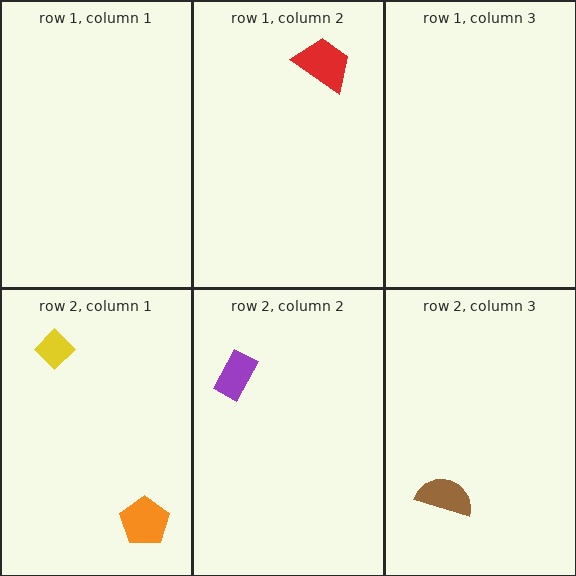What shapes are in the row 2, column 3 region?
The brown semicircle.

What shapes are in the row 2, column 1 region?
The yellow diamond, the orange pentagon.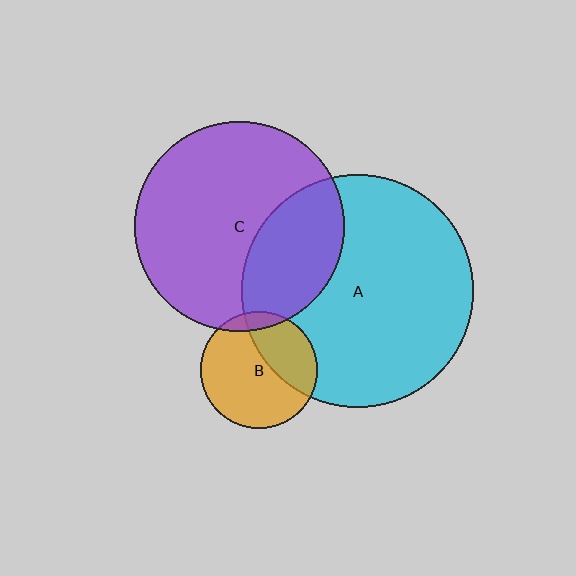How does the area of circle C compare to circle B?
Approximately 3.2 times.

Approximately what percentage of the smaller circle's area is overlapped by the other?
Approximately 30%.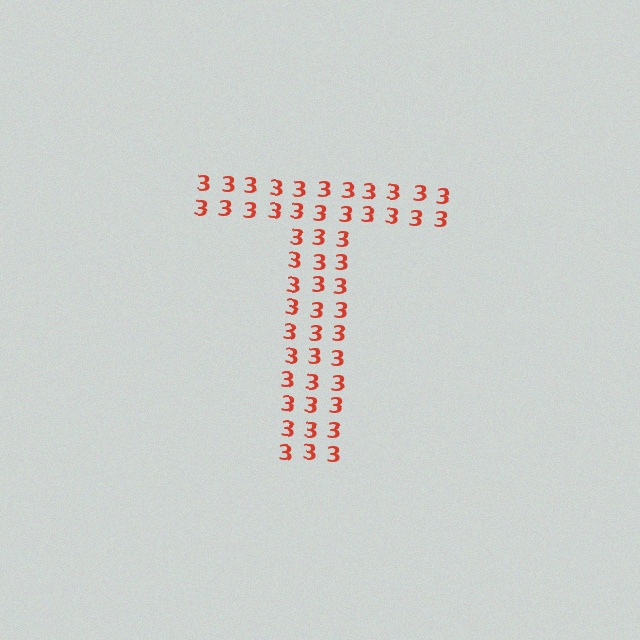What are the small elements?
The small elements are digit 3's.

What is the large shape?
The large shape is the letter T.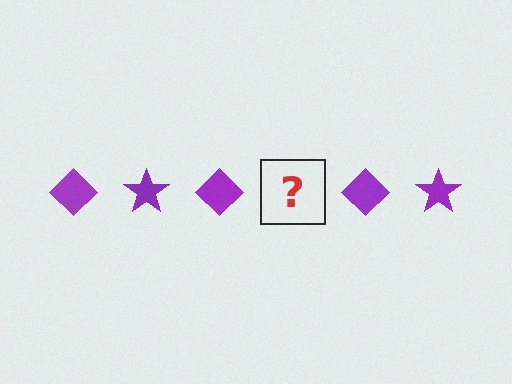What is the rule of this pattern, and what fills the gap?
The rule is that the pattern cycles through diamond, star shapes in purple. The gap should be filled with a purple star.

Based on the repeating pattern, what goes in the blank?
The blank should be a purple star.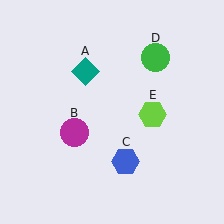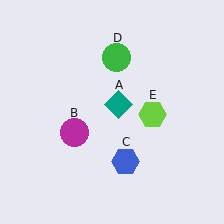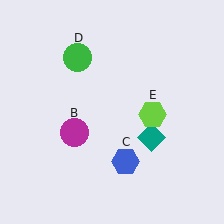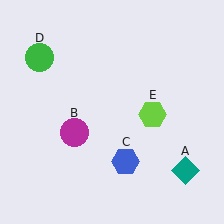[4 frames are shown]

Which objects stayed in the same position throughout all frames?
Magenta circle (object B) and blue hexagon (object C) and lime hexagon (object E) remained stationary.